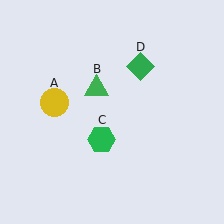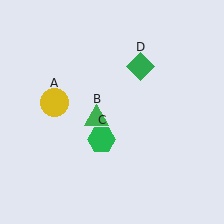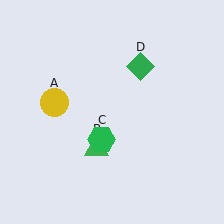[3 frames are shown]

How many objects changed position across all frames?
1 object changed position: green triangle (object B).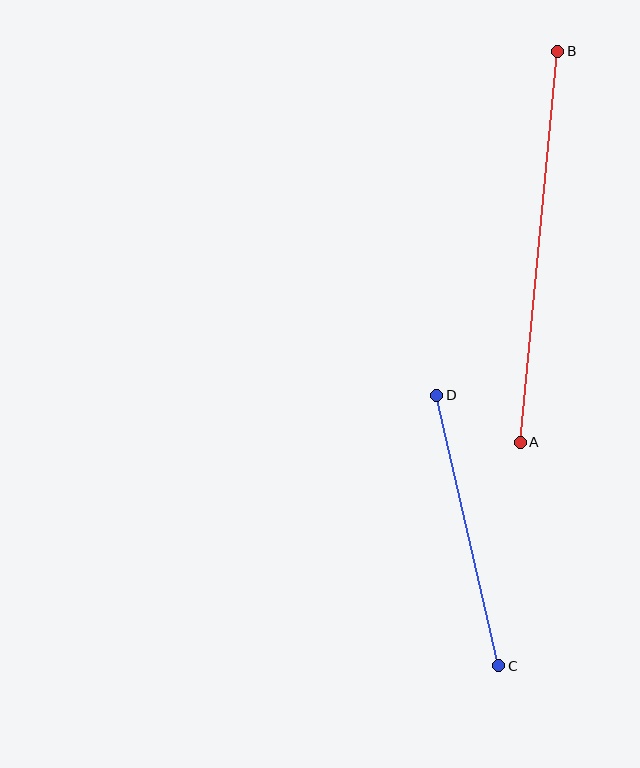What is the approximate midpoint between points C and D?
The midpoint is at approximately (468, 531) pixels.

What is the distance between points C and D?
The distance is approximately 277 pixels.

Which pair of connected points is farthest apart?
Points A and B are farthest apart.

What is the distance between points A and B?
The distance is approximately 393 pixels.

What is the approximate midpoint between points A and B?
The midpoint is at approximately (539, 247) pixels.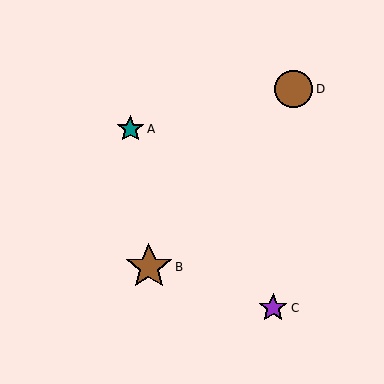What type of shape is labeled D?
Shape D is a brown circle.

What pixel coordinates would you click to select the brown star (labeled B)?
Click at (149, 267) to select the brown star B.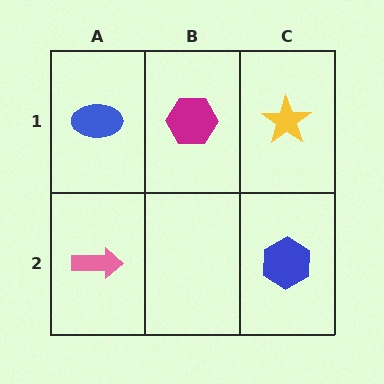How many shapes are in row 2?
2 shapes.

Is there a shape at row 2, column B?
No, that cell is empty.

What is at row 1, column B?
A magenta hexagon.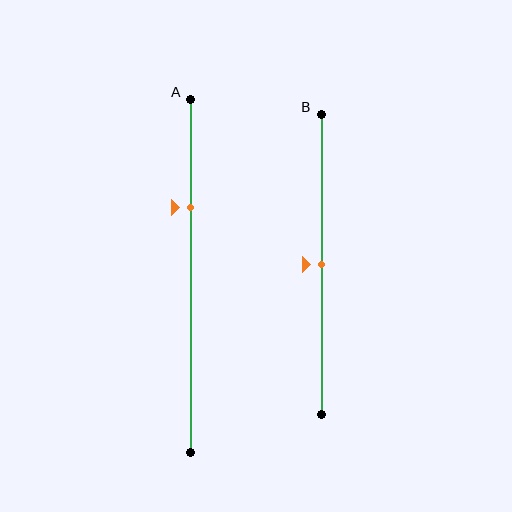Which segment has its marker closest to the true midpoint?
Segment B has its marker closest to the true midpoint.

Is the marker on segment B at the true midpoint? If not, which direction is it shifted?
Yes, the marker on segment B is at the true midpoint.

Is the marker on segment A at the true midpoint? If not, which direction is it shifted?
No, the marker on segment A is shifted upward by about 19% of the segment length.